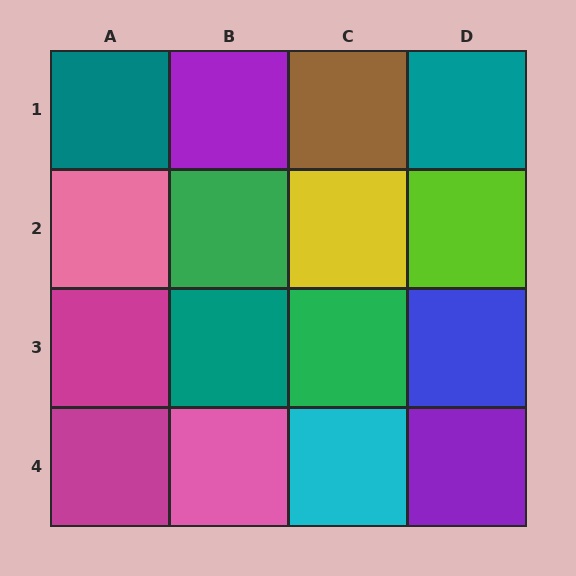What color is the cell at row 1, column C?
Brown.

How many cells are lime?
1 cell is lime.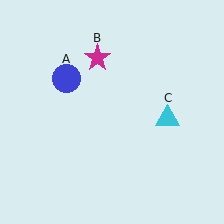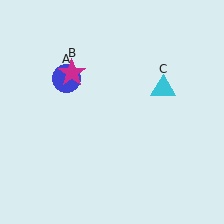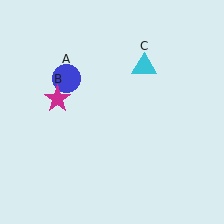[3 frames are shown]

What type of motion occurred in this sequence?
The magenta star (object B), cyan triangle (object C) rotated counterclockwise around the center of the scene.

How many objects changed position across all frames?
2 objects changed position: magenta star (object B), cyan triangle (object C).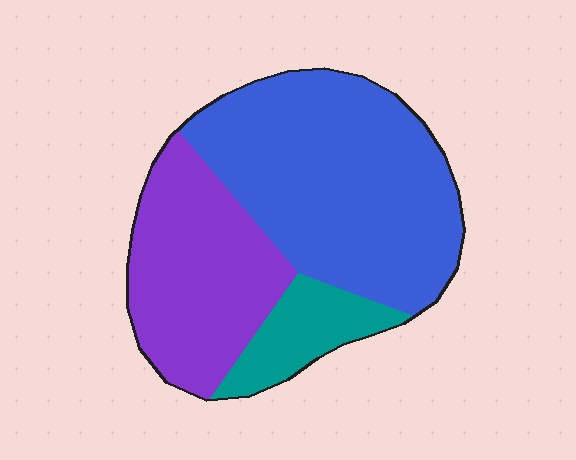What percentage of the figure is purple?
Purple takes up between a sixth and a third of the figure.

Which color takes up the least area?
Teal, at roughly 15%.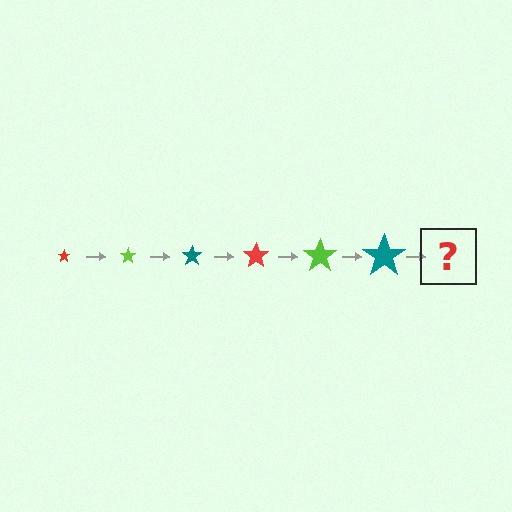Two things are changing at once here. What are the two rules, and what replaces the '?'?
The two rules are that the star grows larger each step and the color cycles through red, lime, and teal. The '?' should be a red star, larger than the previous one.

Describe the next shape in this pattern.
It should be a red star, larger than the previous one.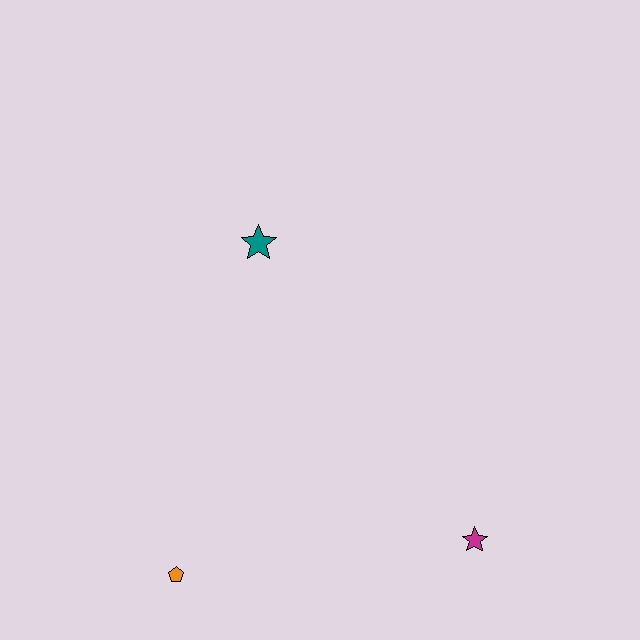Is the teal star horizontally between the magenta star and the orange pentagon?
Yes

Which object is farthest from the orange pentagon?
The teal star is farthest from the orange pentagon.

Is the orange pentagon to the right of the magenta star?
No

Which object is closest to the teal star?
The orange pentagon is closest to the teal star.